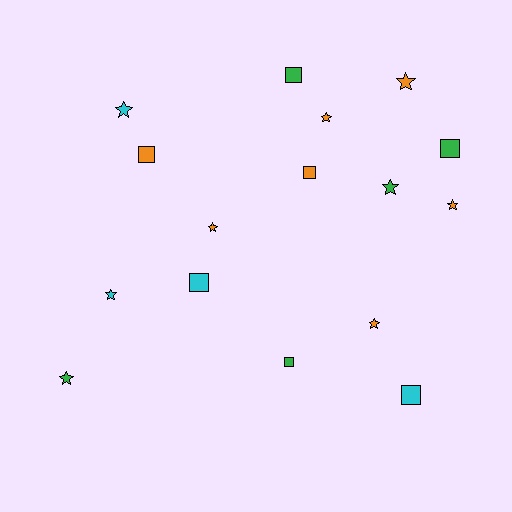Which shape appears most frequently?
Star, with 9 objects.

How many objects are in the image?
There are 16 objects.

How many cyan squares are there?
There are 2 cyan squares.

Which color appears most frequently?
Orange, with 7 objects.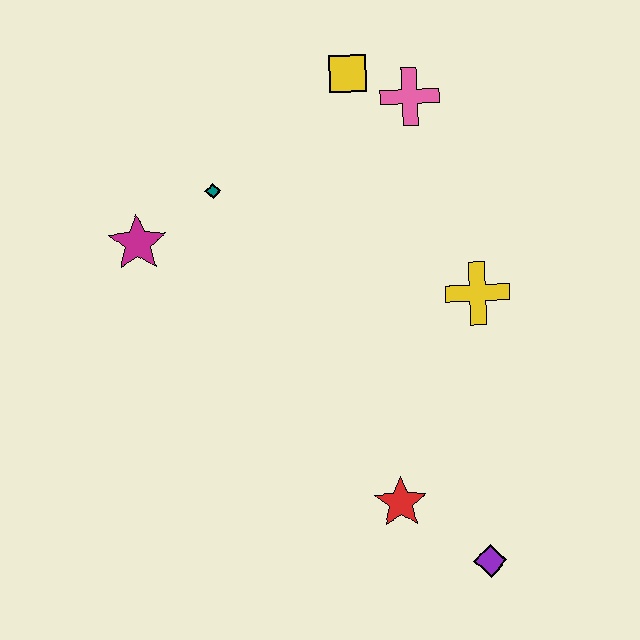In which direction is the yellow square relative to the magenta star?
The yellow square is to the right of the magenta star.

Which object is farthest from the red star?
The yellow square is farthest from the red star.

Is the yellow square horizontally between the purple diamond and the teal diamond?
Yes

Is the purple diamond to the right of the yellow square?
Yes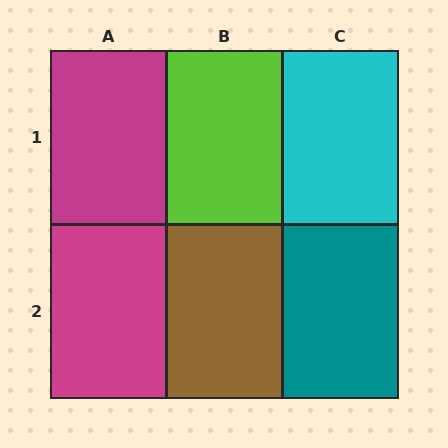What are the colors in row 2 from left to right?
Magenta, brown, teal.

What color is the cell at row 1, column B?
Lime.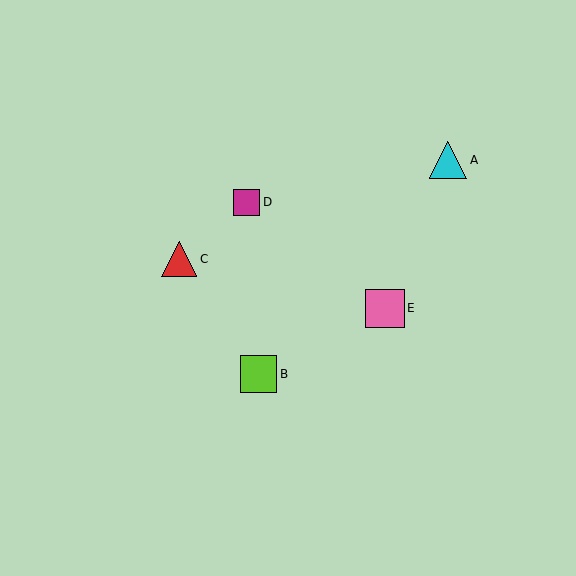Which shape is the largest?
The pink square (labeled E) is the largest.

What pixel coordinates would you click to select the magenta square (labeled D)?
Click at (247, 202) to select the magenta square D.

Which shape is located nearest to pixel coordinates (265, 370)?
The lime square (labeled B) at (259, 374) is nearest to that location.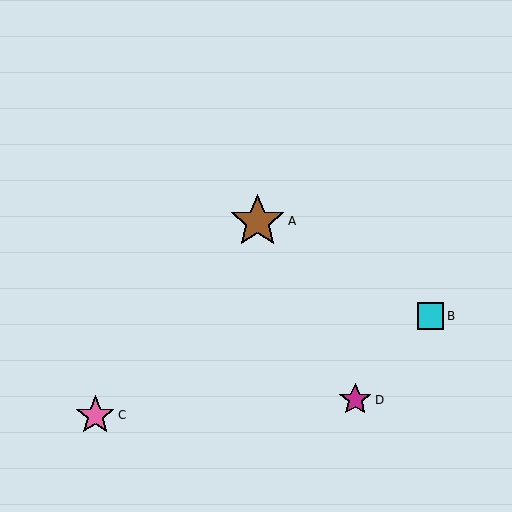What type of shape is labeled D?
Shape D is a magenta star.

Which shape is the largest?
The brown star (labeled A) is the largest.